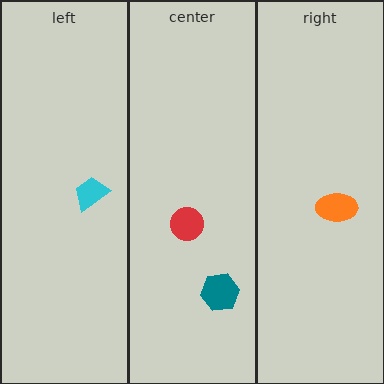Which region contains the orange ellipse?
The right region.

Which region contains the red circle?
The center region.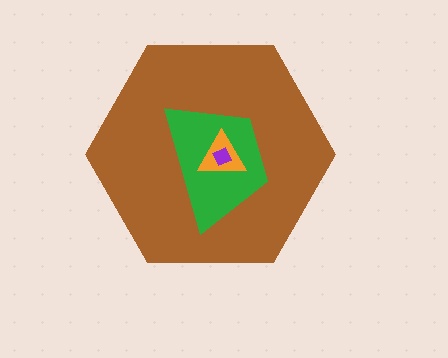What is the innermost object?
The purple square.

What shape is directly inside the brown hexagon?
The green trapezoid.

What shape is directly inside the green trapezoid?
The orange triangle.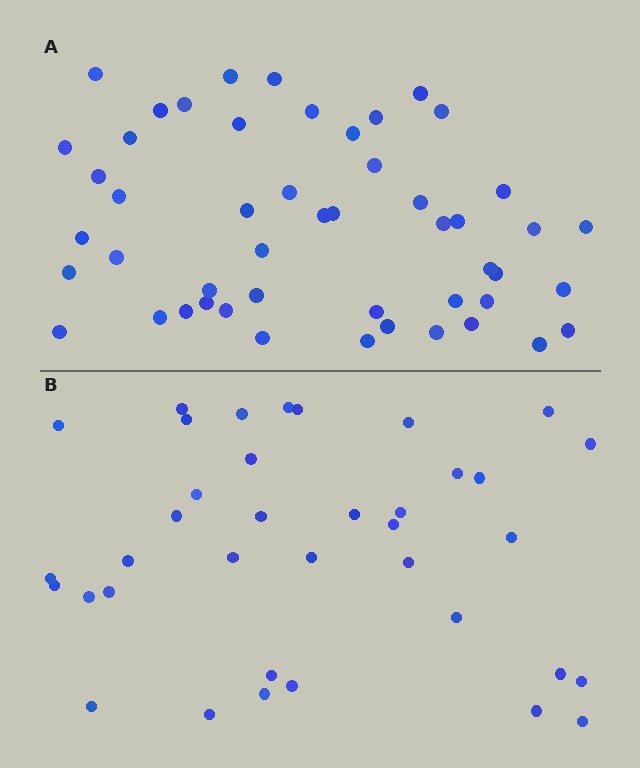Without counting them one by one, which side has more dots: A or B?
Region A (the top region) has more dots.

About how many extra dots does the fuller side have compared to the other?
Region A has approximately 15 more dots than region B.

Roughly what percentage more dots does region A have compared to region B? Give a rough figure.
About 35% more.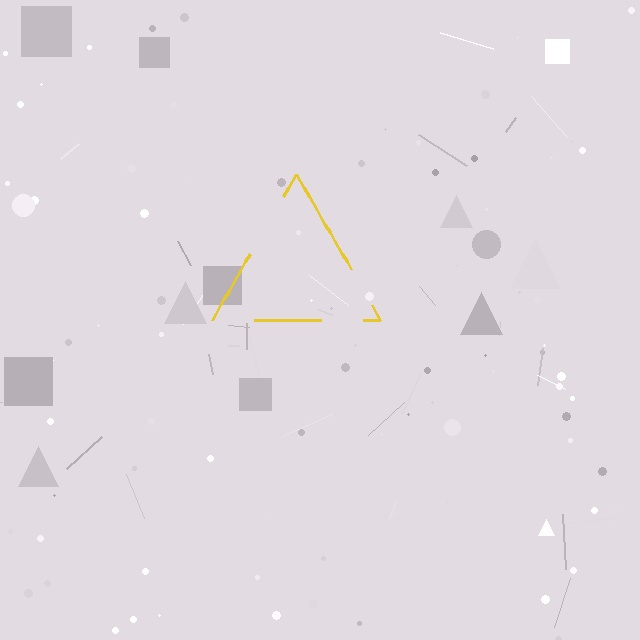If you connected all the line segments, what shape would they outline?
They would outline a triangle.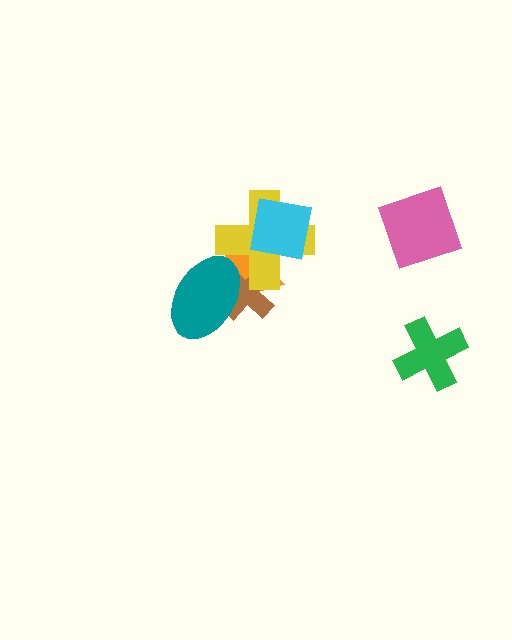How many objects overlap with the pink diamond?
0 objects overlap with the pink diamond.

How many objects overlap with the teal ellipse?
3 objects overlap with the teal ellipse.